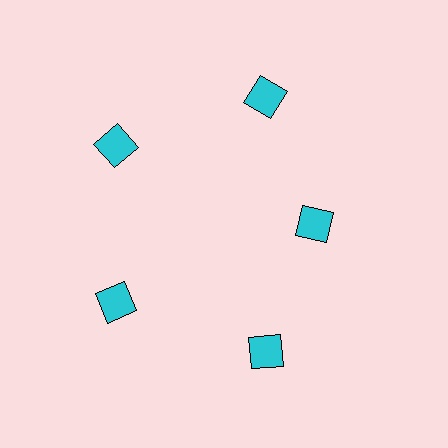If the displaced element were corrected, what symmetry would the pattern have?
It would have 5-fold rotational symmetry — the pattern would map onto itself every 72 degrees.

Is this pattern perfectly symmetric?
No. The 5 cyan squares are arranged in a ring, but one element near the 3 o'clock position is pulled inward toward the center, breaking the 5-fold rotational symmetry.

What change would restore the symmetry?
The symmetry would be restored by moving it outward, back onto the ring so that all 5 squares sit at equal angles and equal distance from the center.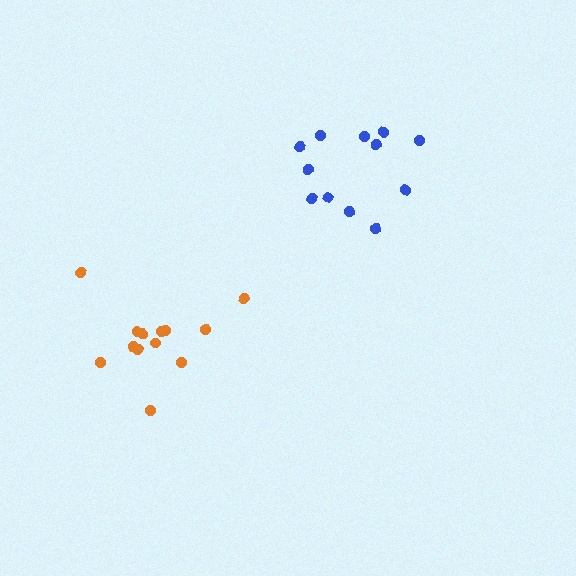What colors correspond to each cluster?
The clusters are colored: orange, blue.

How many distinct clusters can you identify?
There are 2 distinct clusters.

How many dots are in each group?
Group 1: 13 dots, Group 2: 12 dots (25 total).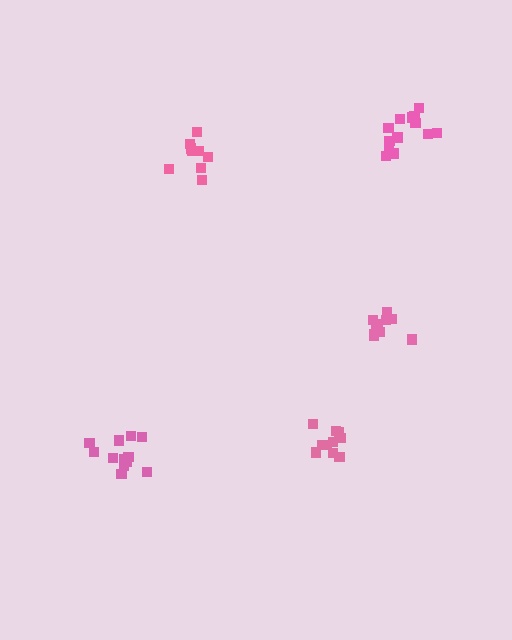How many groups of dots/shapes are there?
There are 5 groups.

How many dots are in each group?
Group 1: 11 dots, Group 2: 10 dots, Group 3: 13 dots, Group 4: 9 dots, Group 5: 12 dots (55 total).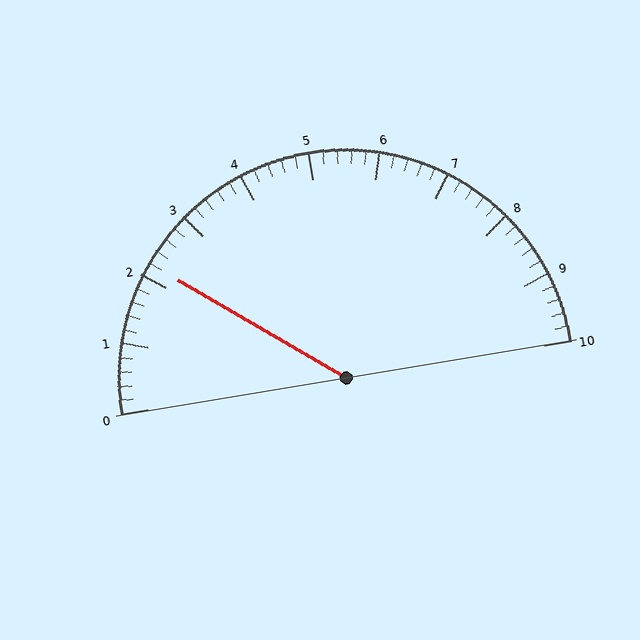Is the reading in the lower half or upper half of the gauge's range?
The reading is in the lower half of the range (0 to 10).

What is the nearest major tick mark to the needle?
The nearest major tick mark is 2.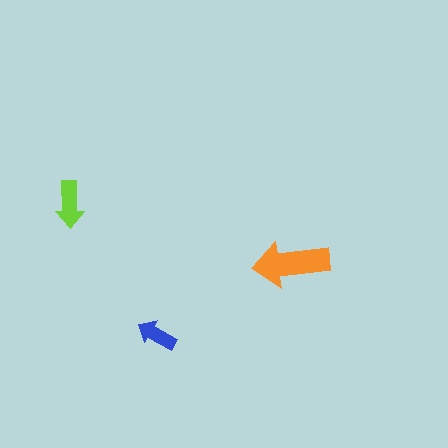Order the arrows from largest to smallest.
the orange one, the lime one, the blue one.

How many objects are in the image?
There are 3 objects in the image.